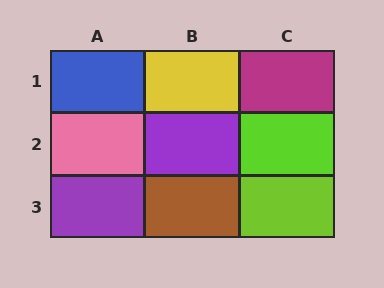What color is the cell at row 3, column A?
Purple.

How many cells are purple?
2 cells are purple.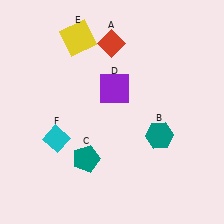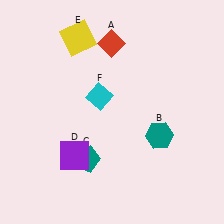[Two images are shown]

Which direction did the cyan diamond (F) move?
The cyan diamond (F) moved right.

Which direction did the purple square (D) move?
The purple square (D) moved down.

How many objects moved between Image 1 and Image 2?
2 objects moved between the two images.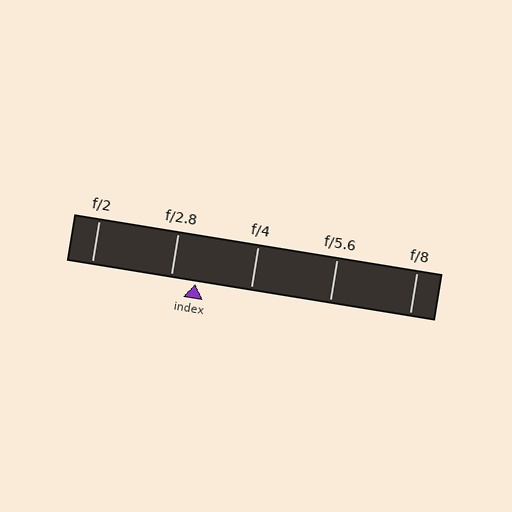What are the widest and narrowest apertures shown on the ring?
The widest aperture shown is f/2 and the narrowest is f/8.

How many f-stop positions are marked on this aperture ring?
There are 5 f-stop positions marked.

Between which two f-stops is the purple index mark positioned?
The index mark is between f/2.8 and f/4.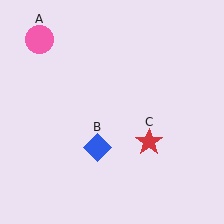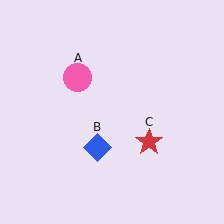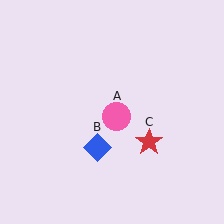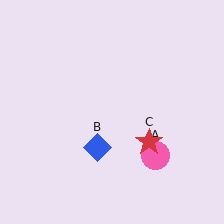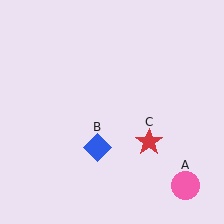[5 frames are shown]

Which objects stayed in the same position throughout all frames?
Blue diamond (object B) and red star (object C) remained stationary.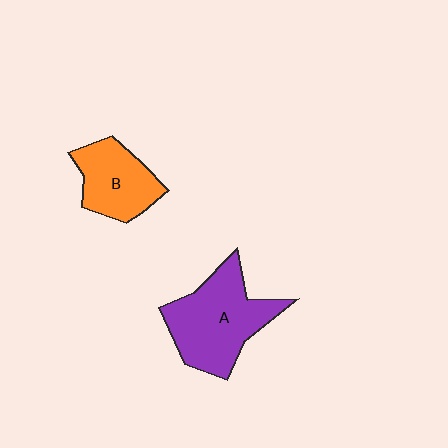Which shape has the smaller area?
Shape B (orange).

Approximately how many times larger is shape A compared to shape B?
Approximately 1.5 times.